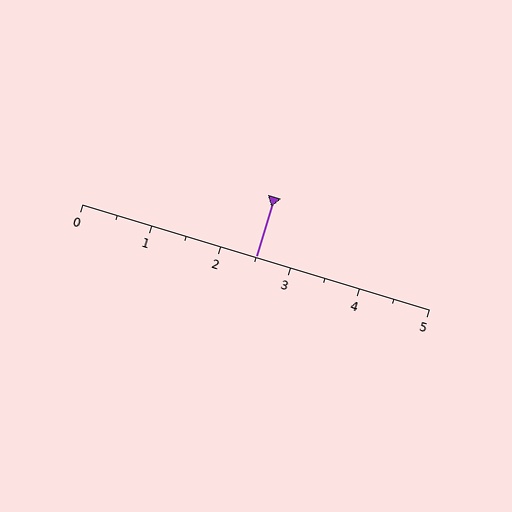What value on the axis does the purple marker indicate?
The marker indicates approximately 2.5.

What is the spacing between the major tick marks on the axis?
The major ticks are spaced 1 apart.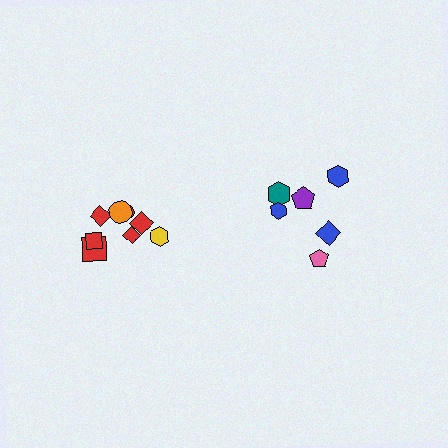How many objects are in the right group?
There are 6 objects.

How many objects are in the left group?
There are 8 objects.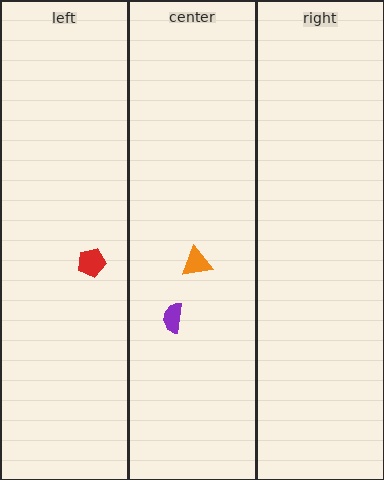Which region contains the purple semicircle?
The center region.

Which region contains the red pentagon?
The left region.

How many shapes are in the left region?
1.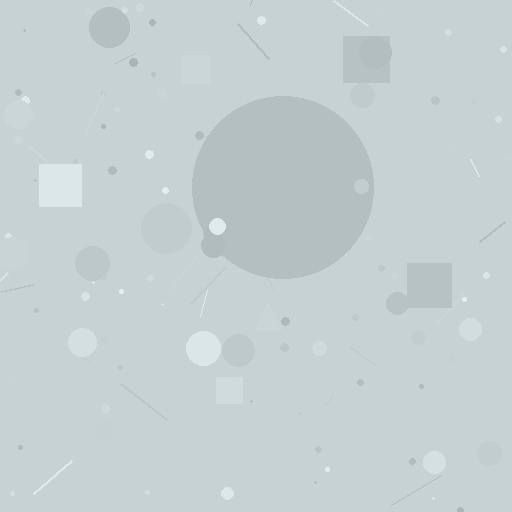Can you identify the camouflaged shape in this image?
The camouflaged shape is a circle.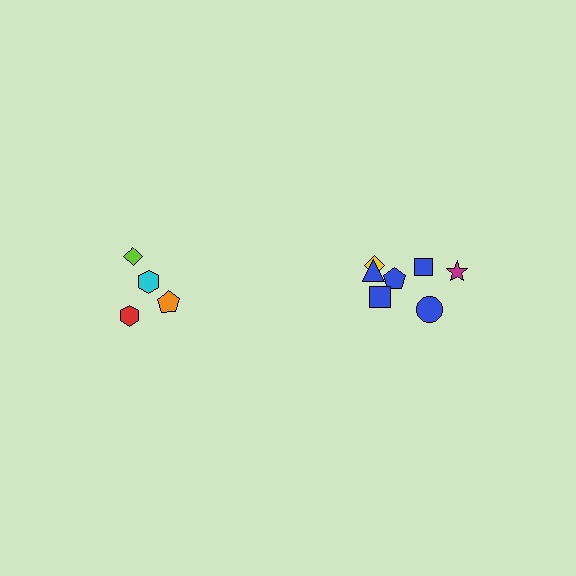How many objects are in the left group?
There are 4 objects.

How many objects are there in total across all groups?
There are 11 objects.